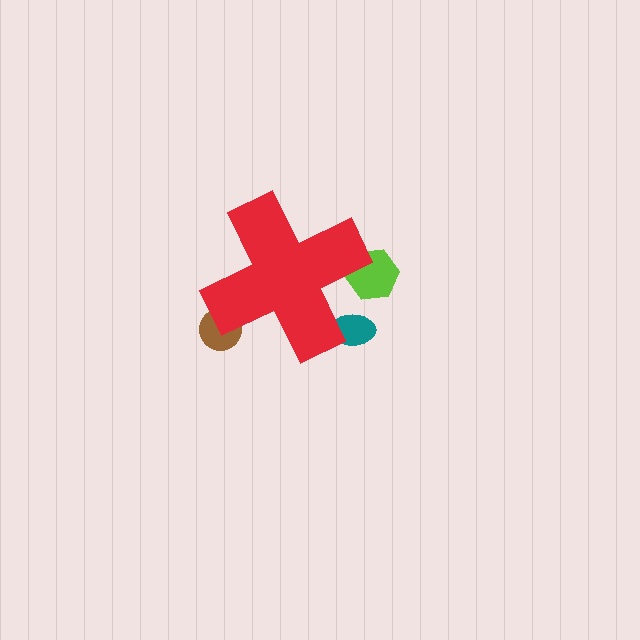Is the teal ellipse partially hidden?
Yes, the teal ellipse is partially hidden behind the red cross.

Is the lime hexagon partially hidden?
Yes, the lime hexagon is partially hidden behind the red cross.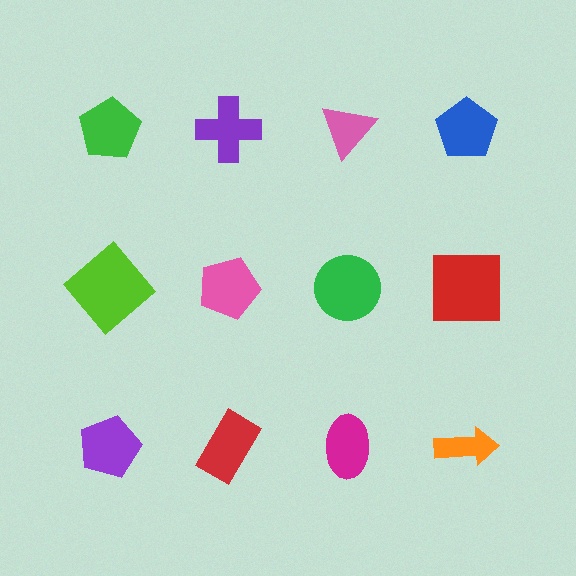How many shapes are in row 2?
4 shapes.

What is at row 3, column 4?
An orange arrow.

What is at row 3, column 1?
A purple pentagon.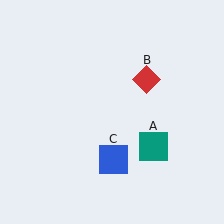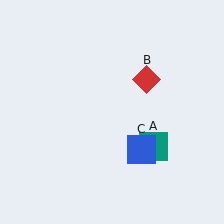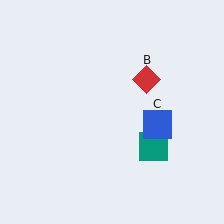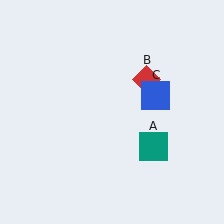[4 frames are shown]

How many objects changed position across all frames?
1 object changed position: blue square (object C).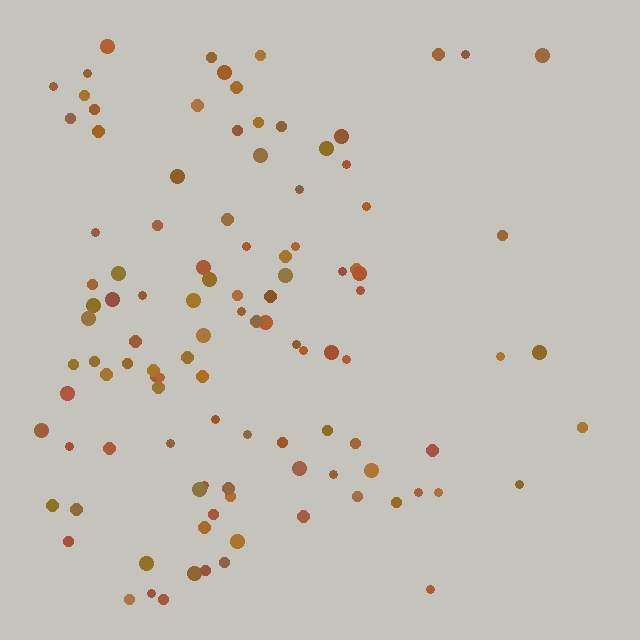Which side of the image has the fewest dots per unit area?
The right.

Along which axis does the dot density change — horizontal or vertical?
Horizontal.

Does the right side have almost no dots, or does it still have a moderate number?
Still a moderate number, just noticeably fewer than the left.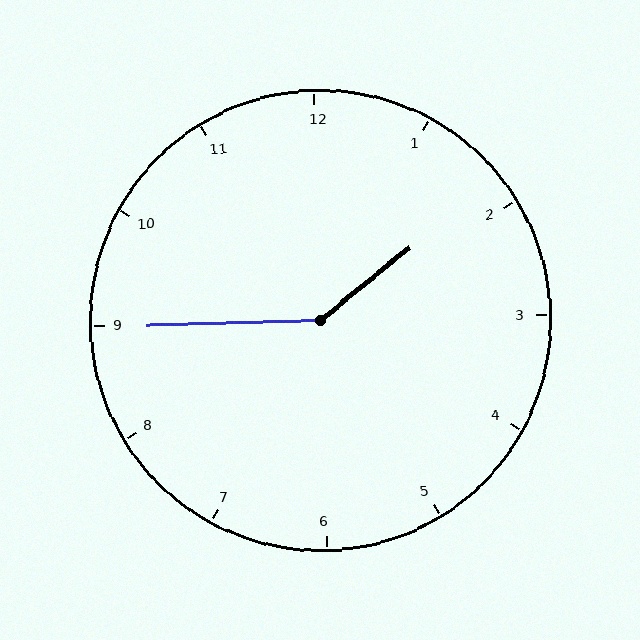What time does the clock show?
1:45.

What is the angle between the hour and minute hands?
Approximately 142 degrees.